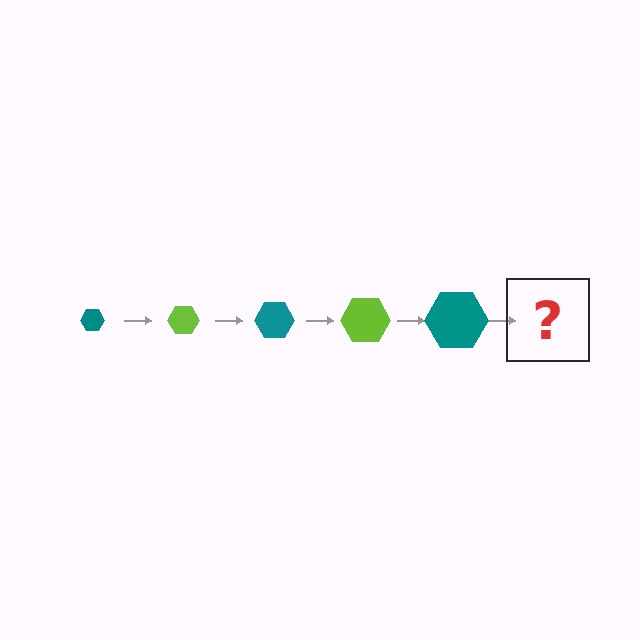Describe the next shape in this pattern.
It should be a lime hexagon, larger than the previous one.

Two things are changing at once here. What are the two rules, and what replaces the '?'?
The two rules are that the hexagon grows larger each step and the color cycles through teal and lime. The '?' should be a lime hexagon, larger than the previous one.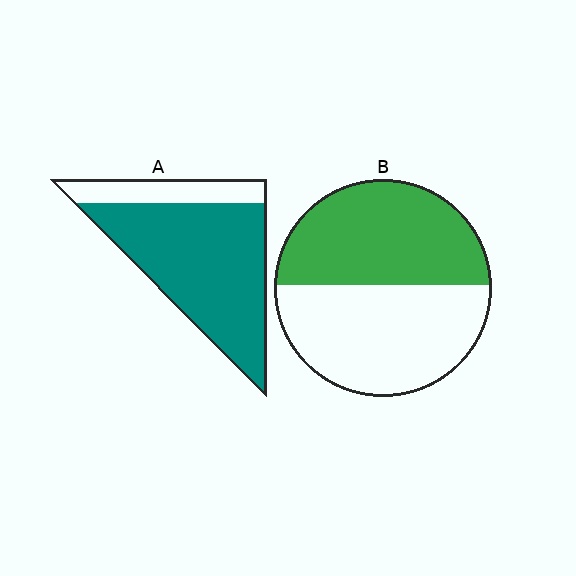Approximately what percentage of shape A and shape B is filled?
A is approximately 80% and B is approximately 50%.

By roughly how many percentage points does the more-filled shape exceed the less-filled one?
By roughly 30 percentage points (A over B).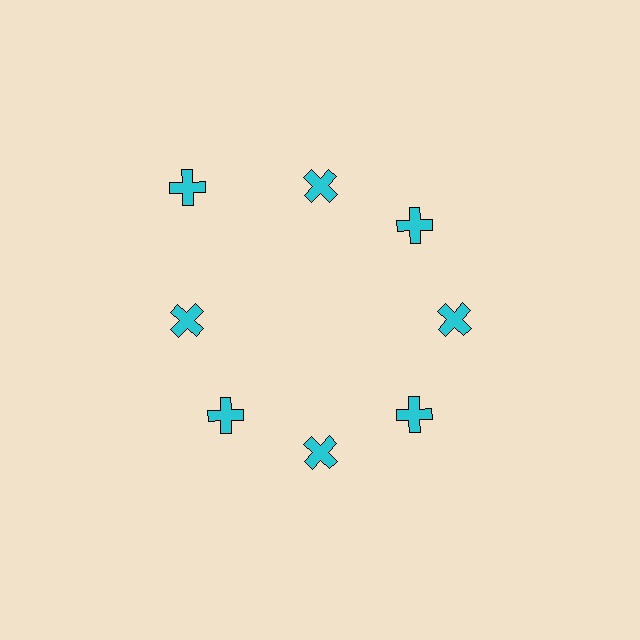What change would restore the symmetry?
The symmetry would be restored by moving it inward, back onto the ring so that all 8 crosses sit at equal angles and equal distance from the center.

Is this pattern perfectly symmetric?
No. The 8 cyan crosses are arranged in a ring, but one element near the 10 o'clock position is pushed outward from the center, breaking the 8-fold rotational symmetry.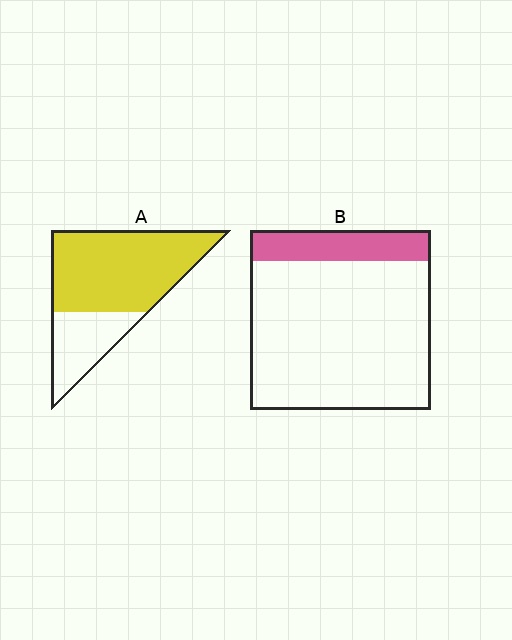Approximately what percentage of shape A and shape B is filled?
A is approximately 70% and B is approximately 15%.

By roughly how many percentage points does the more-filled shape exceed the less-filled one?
By roughly 55 percentage points (A over B).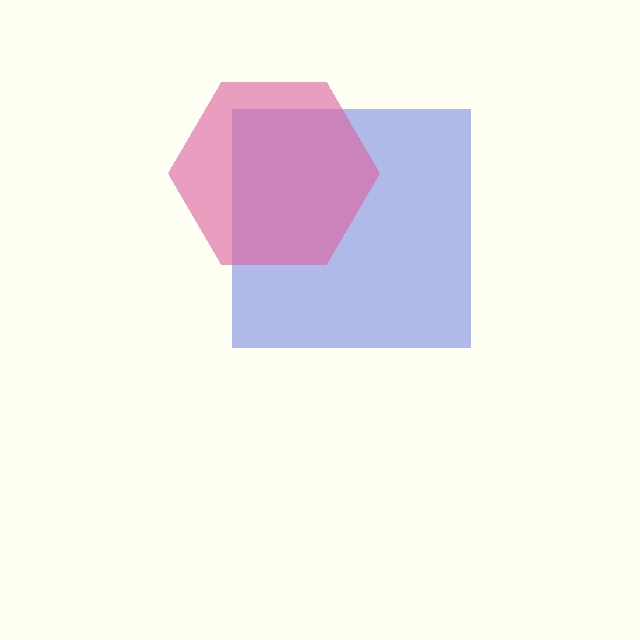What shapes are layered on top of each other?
The layered shapes are: a blue square, a pink hexagon.